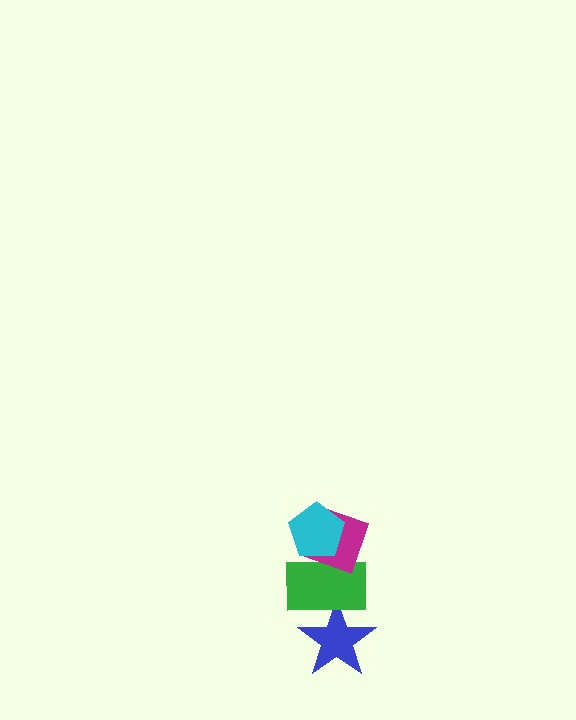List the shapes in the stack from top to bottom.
From top to bottom: the cyan pentagon, the magenta diamond, the green rectangle, the blue star.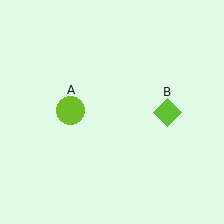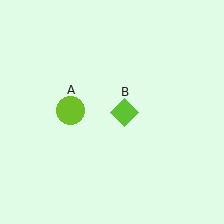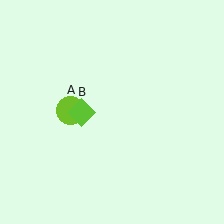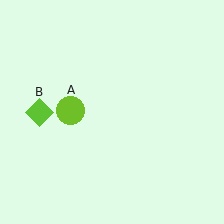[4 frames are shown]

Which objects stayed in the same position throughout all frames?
Lime circle (object A) remained stationary.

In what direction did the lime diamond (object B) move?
The lime diamond (object B) moved left.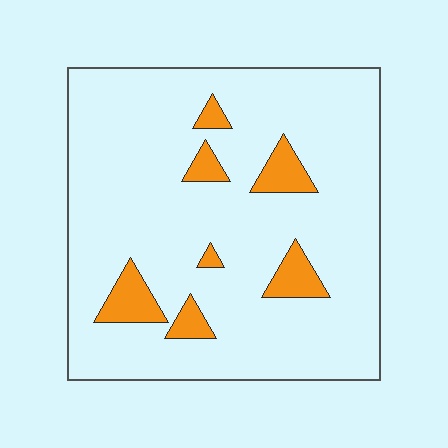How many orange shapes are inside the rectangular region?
7.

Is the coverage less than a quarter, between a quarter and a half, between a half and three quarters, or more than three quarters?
Less than a quarter.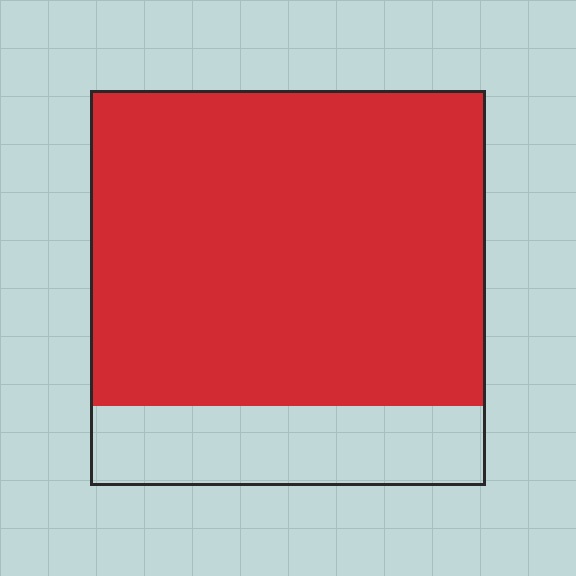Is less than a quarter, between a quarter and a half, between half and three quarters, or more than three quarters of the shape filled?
More than three quarters.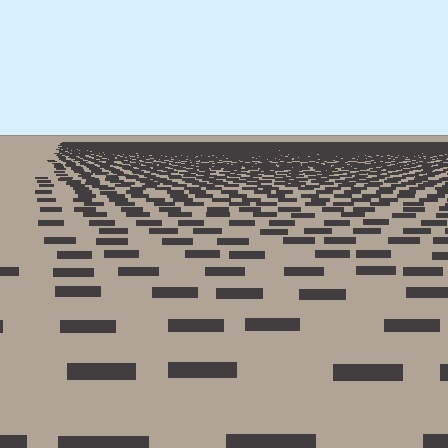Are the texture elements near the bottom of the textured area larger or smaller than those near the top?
Larger. Near the bottom, elements are closer to the viewer and appear at a bigger on-screen size.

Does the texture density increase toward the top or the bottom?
Density increases toward the top.